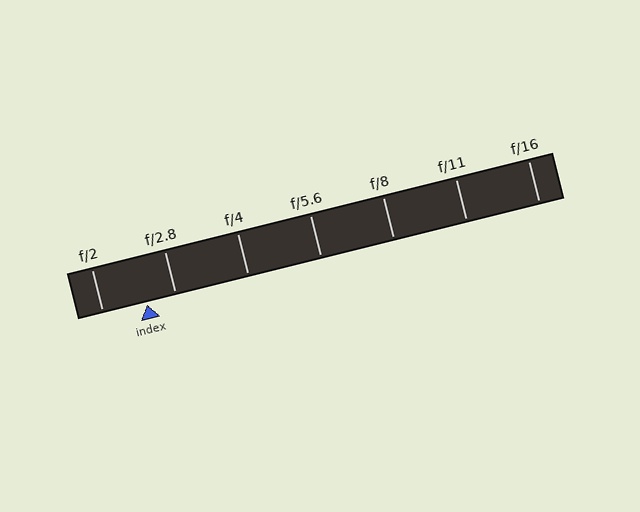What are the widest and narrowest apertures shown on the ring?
The widest aperture shown is f/2 and the narrowest is f/16.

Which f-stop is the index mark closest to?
The index mark is closest to f/2.8.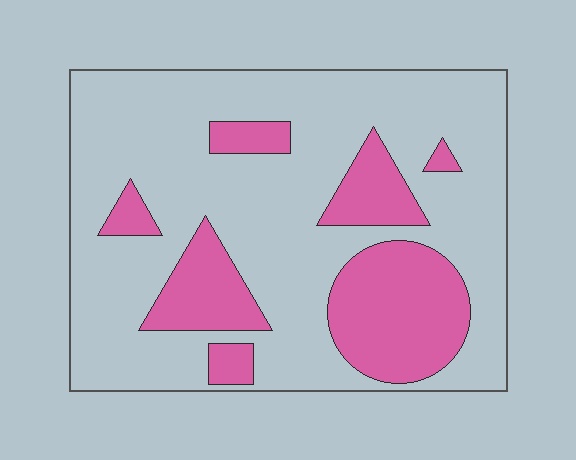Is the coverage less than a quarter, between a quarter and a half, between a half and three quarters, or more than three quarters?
Between a quarter and a half.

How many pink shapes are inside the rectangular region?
7.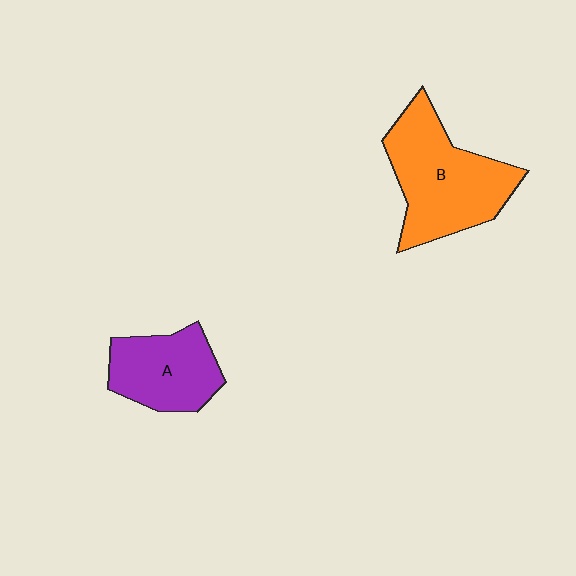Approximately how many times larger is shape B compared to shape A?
Approximately 1.5 times.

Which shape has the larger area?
Shape B (orange).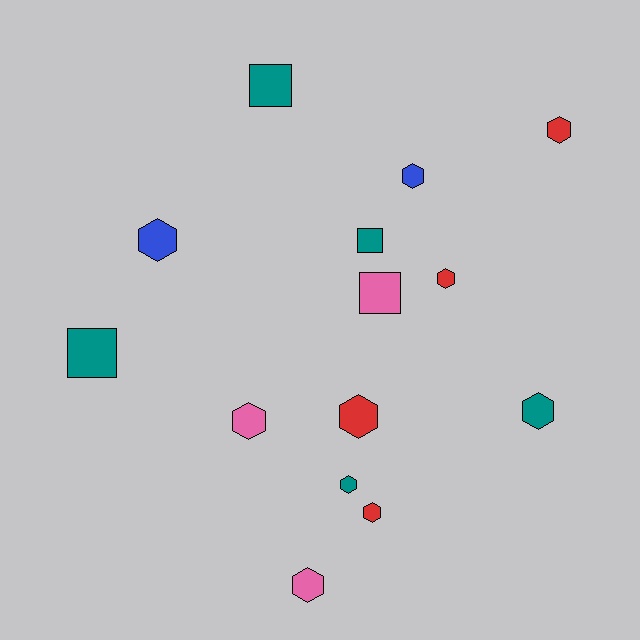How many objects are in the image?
There are 14 objects.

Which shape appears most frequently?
Hexagon, with 10 objects.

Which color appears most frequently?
Teal, with 5 objects.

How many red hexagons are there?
There are 4 red hexagons.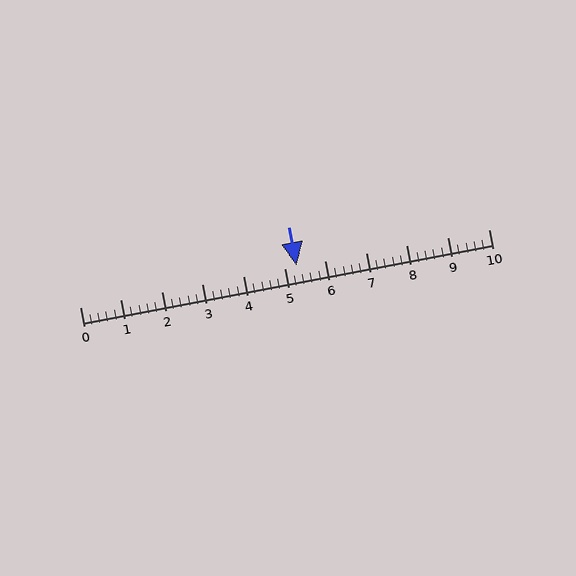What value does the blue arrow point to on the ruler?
The blue arrow points to approximately 5.3.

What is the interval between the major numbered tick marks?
The major tick marks are spaced 1 units apart.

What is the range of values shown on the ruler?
The ruler shows values from 0 to 10.